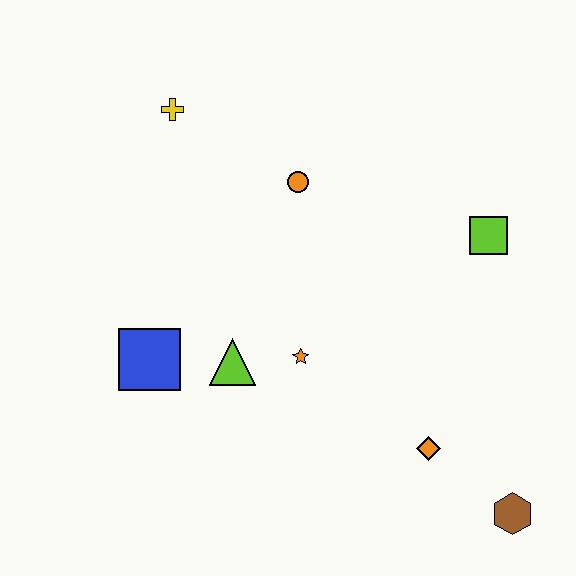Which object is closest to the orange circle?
The yellow cross is closest to the orange circle.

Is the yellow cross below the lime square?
No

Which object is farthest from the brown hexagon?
The yellow cross is farthest from the brown hexagon.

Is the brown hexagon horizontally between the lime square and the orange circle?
No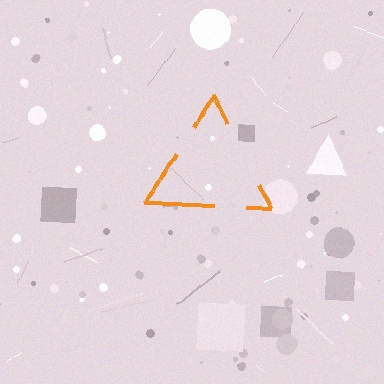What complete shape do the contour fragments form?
The contour fragments form a triangle.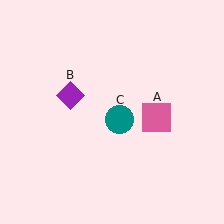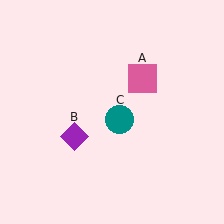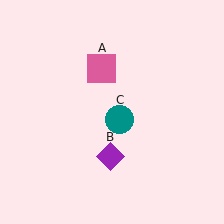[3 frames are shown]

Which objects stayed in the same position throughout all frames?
Teal circle (object C) remained stationary.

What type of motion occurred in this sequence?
The pink square (object A), purple diamond (object B) rotated counterclockwise around the center of the scene.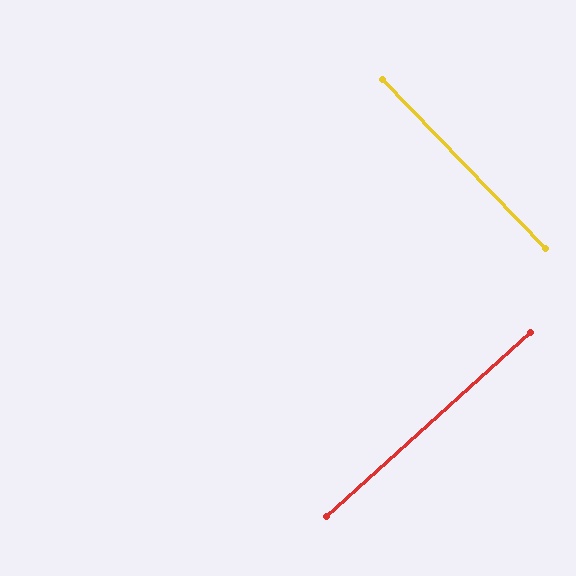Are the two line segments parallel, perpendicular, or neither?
Perpendicular — they meet at approximately 88°.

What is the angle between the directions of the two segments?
Approximately 88 degrees.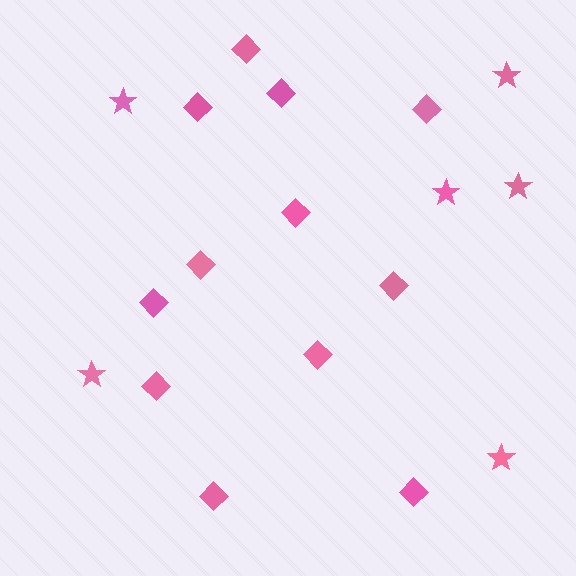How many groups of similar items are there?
There are 2 groups: one group of diamonds (12) and one group of stars (6).